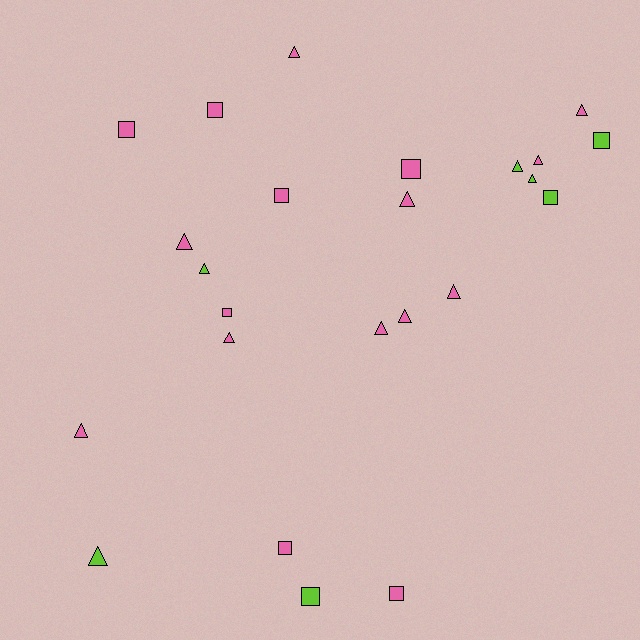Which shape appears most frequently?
Triangle, with 14 objects.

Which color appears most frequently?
Pink, with 17 objects.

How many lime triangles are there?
There are 4 lime triangles.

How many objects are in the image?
There are 24 objects.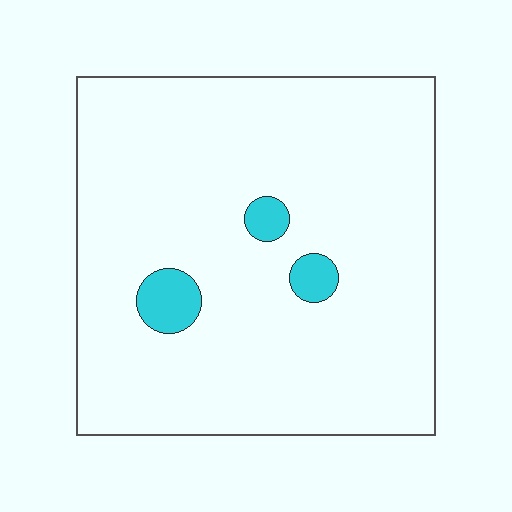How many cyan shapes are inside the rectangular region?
3.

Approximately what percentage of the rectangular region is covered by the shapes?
Approximately 5%.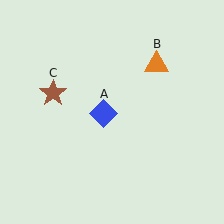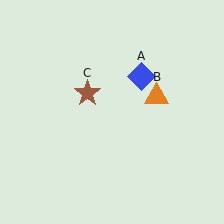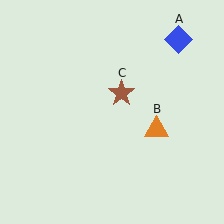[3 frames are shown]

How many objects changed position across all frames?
3 objects changed position: blue diamond (object A), orange triangle (object B), brown star (object C).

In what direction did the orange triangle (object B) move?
The orange triangle (object B) moved down.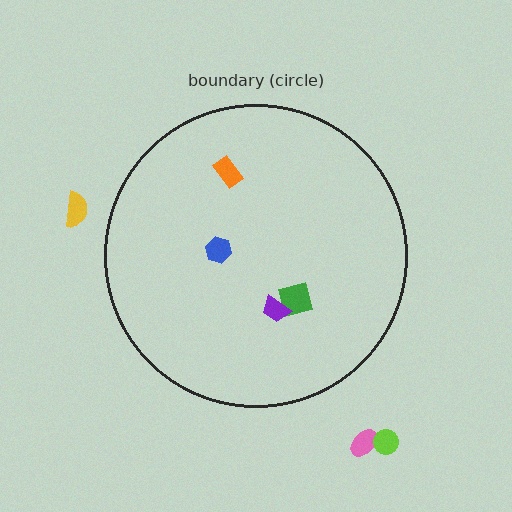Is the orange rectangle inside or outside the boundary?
Inside.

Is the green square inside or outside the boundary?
Inside.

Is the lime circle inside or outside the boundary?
Outside.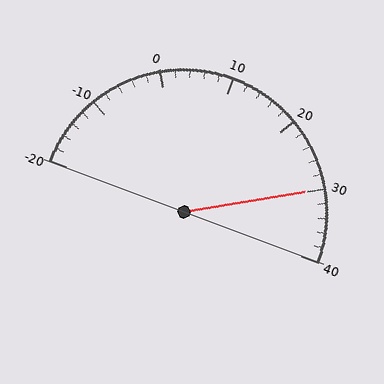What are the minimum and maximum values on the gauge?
The gauge ranges from -20 to 40.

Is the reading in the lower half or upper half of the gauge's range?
The reading is in the upper half of the range (-20 to 40).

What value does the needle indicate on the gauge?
The needle indicates approximately 30.